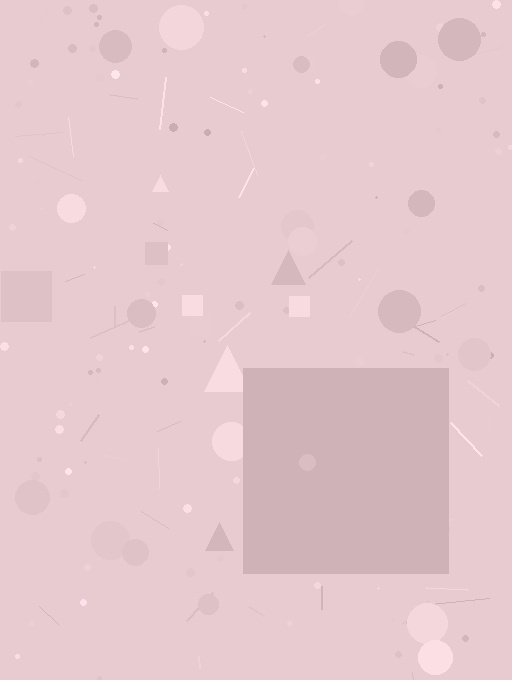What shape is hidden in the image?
A square is hidden in the image.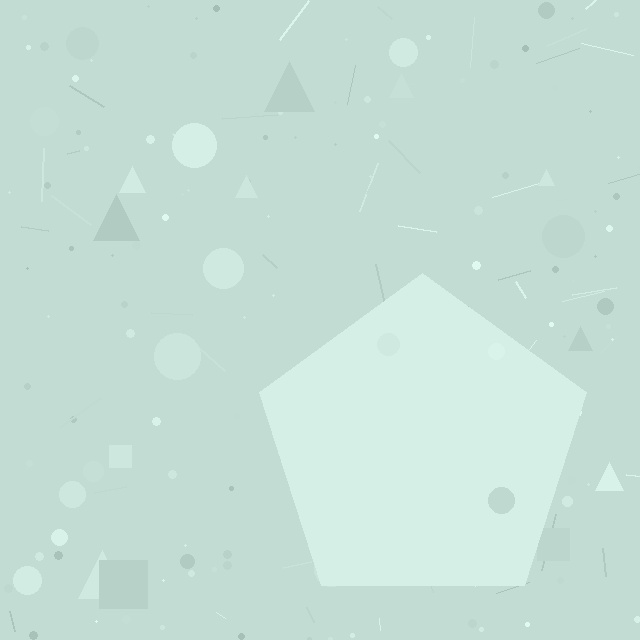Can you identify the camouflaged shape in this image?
The camouflaged shape is a pentagon.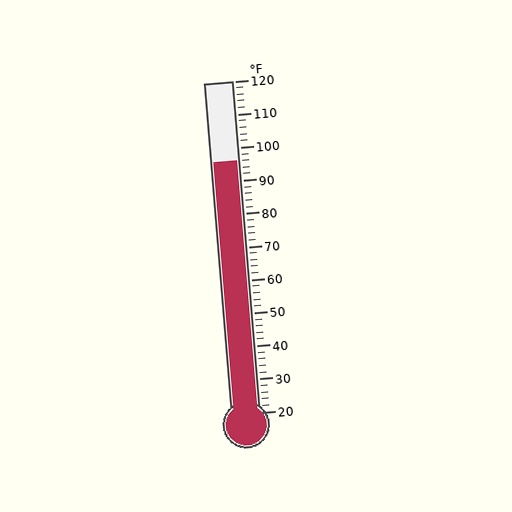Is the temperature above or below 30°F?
The temperature is above 30°F.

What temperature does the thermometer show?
The thermometer shows approximately 96°F.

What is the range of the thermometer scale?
The thermometer scale ranges from 20°F to 120°F.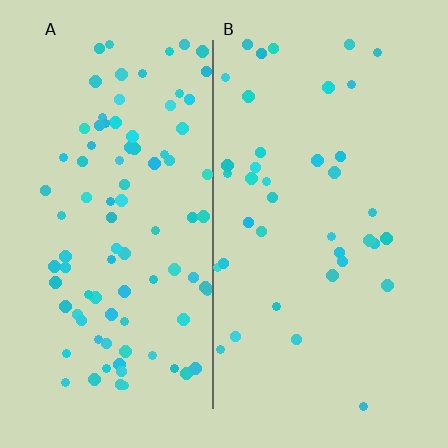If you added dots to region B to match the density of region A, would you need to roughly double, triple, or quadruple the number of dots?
Approximately double.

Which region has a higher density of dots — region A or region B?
A (the left).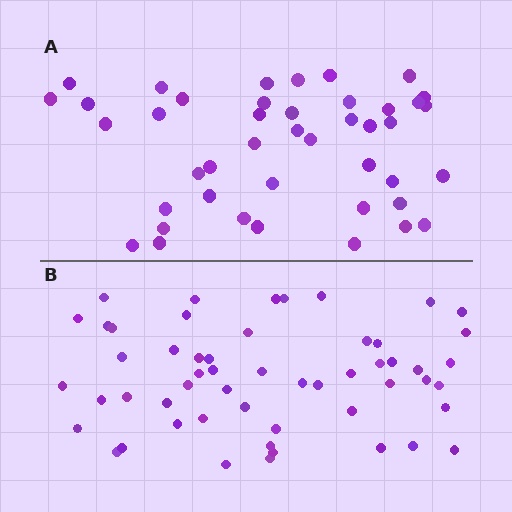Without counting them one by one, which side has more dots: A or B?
Region B (the bottom region) has more dots.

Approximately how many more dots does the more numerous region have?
Region B has roughly 12 or so more dots than region A.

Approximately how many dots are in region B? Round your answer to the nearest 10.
About 50 dots. (The exact count is 54, which rounds to 50.)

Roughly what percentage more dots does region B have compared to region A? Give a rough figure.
About 25% more.